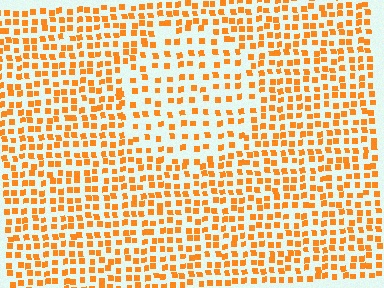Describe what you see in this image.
The image contains small orange elements arranged at two different densities. A circle-shaped region is visible where the elements are less densely packed than the surrounding area.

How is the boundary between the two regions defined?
The boundary is defined by a change in element density (approximately 1.7x ratio). All elements are the same color, size, and shape.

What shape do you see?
I see a circle.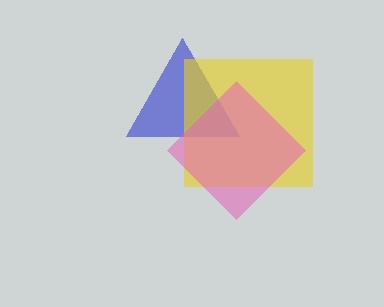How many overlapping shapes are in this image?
There are 3 overlapping shapes in the image.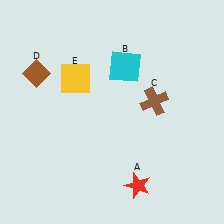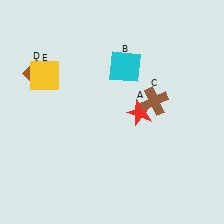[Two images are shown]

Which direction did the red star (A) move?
The red star (A) moved up.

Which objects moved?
The objects that moved are: the red star (A), the yellow square (E).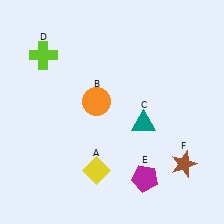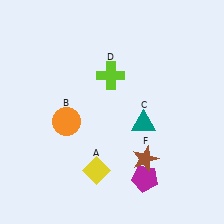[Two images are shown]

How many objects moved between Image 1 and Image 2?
3 objects moved between the two images.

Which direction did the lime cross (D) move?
The lime cross (D) moved right.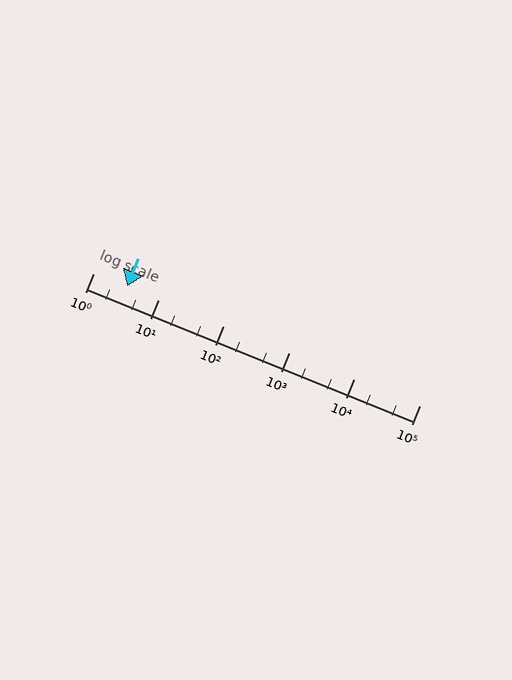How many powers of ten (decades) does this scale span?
The scale spans 5 decades, from 1 to 100000.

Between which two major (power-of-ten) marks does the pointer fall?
The pointer is between 1 and 10.